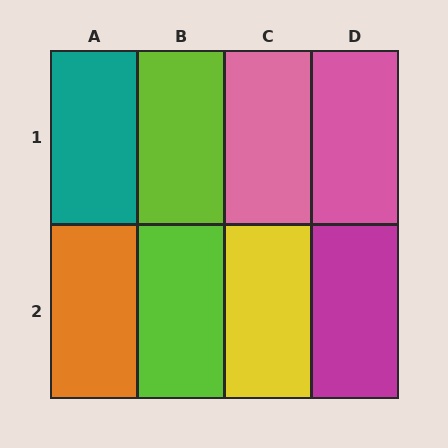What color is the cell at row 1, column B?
Lime.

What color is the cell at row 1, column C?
Pink.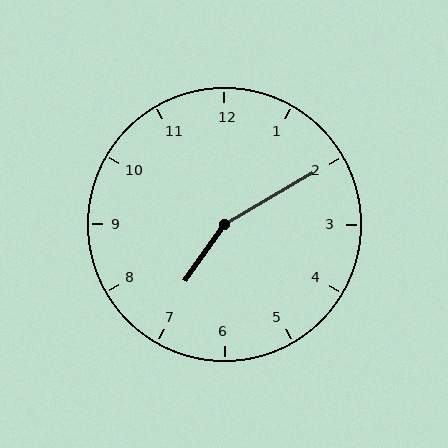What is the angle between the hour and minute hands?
Approximately 155 degrees.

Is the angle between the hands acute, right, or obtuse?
It is obtuse.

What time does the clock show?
7:10.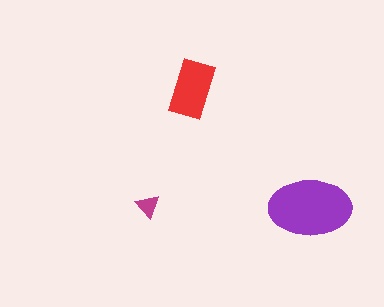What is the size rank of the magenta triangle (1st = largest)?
3rd.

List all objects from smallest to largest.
The magenta triangle, the red rectangle, the purple ellipse.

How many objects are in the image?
There are 3 objects in the image.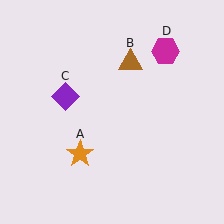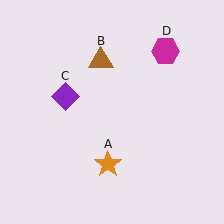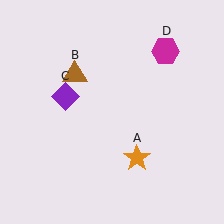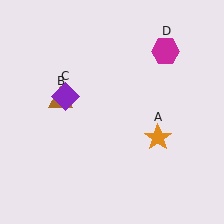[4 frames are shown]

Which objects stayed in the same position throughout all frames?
Purple diamond (object C) and magenta hexagon (object D) remained stationary.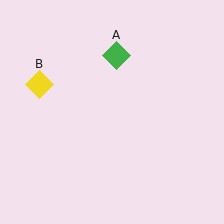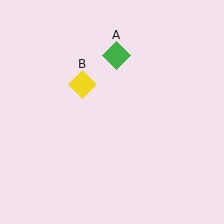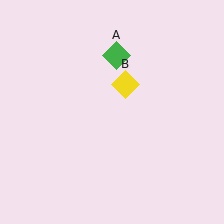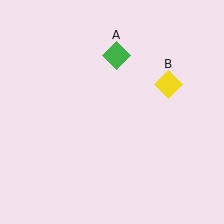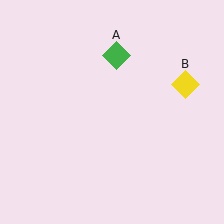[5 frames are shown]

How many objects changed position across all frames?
1 object changed position: yellow diamond (object B).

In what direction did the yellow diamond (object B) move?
The yellow diamond (object B) moved right.